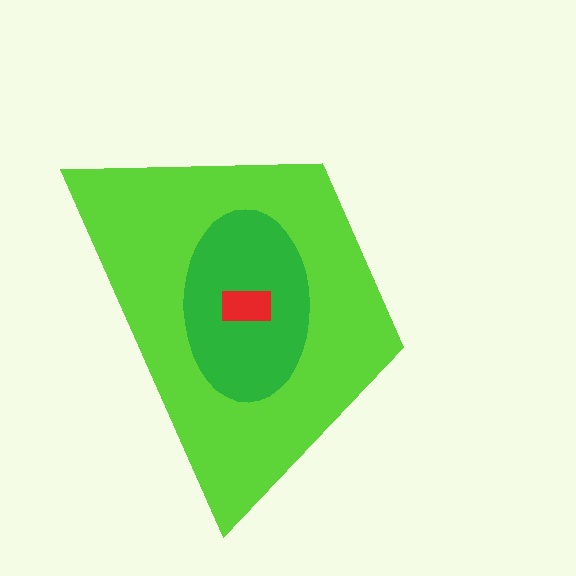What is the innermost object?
The red rectangle.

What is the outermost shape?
The lime trapezoid.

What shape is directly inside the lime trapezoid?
The green ellipse.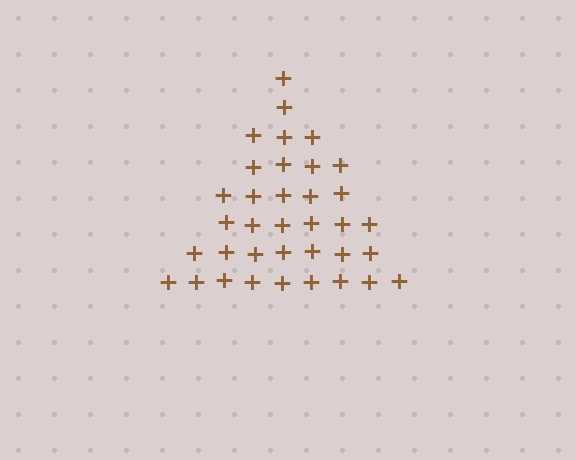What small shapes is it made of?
It is made of small plus signs.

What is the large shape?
The large shape is a triangle.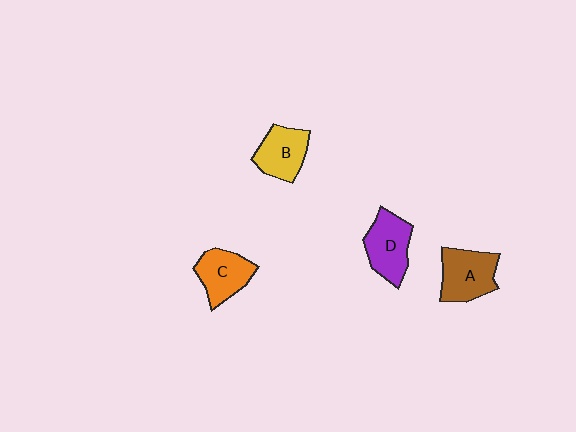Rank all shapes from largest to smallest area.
From largest to smallest: A (brown), D (purple), C (orange), B (yellow).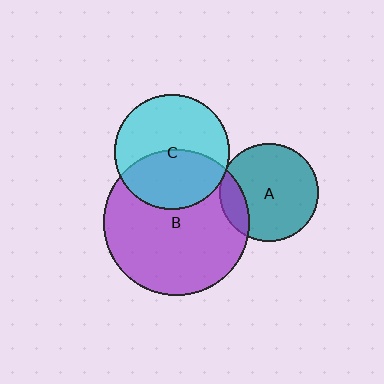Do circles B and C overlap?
Yes.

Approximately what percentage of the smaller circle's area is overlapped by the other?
Approximately 45%.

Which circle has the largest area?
Circle B (purple).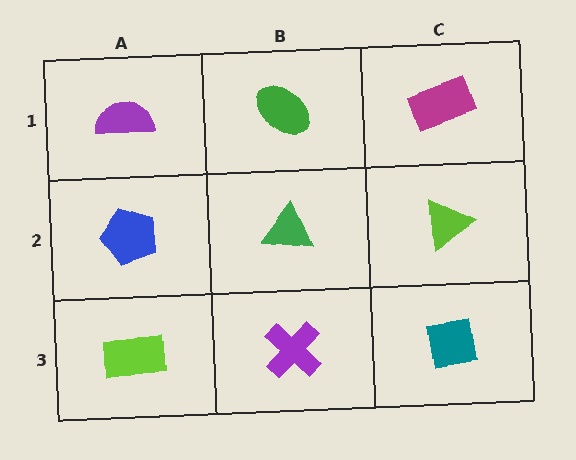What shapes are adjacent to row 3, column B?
A green triangle (row 2, column B), a lime rectangle (row 3, column A), a teal square (row 3, column C).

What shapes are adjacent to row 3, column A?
A blue pentagon (row 2, column A), a purple cross (row 3, column B).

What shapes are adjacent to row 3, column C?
A lime triangle (row 2, column C), a purple cross (row 3, column B).